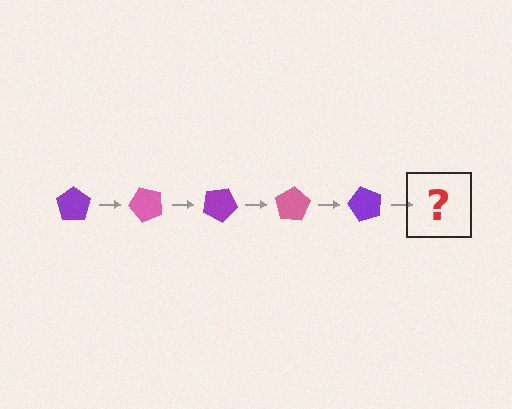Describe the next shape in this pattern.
It should be a pink pentagon, rotated 250 degrees from the start.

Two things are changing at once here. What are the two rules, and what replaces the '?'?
The two rules are that it rotates 50 degrees each step and the color cycles through purple and pink. The '?' should be a pink pentagon, rotated 250 degrees from the start.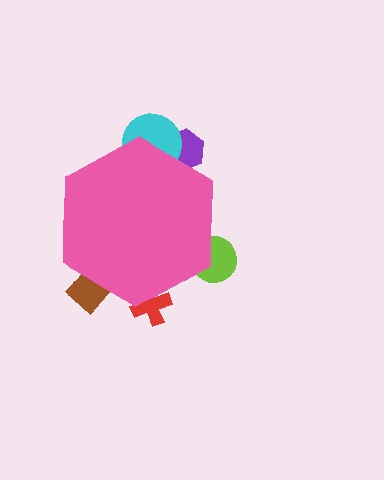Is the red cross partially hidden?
Yes, the red cross is partially hidden behind the pink hexagon.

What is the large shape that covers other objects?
A pink hexagon.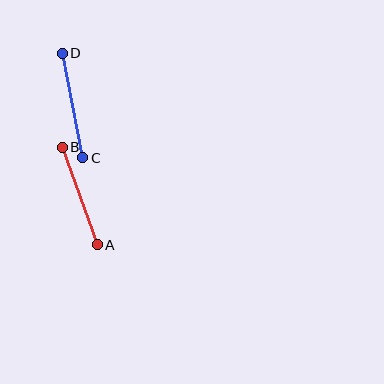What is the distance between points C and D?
The distance is approximately 106 pixels.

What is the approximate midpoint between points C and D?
The midpoint is at approximately (72, 105) pixels.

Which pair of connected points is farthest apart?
Points C and D are farthest apart.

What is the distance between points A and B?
The distance is approximately 104 pixels.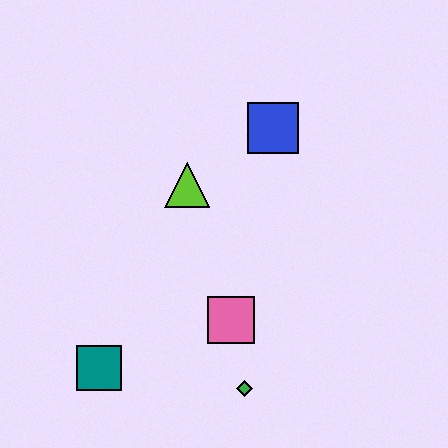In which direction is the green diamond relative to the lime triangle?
The green diamond is below the lime triangle.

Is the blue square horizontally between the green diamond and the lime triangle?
No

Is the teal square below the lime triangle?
Yes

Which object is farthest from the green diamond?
The blue square is farthest from the green diamond.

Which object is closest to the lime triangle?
The blue square is closest to the lime triangle.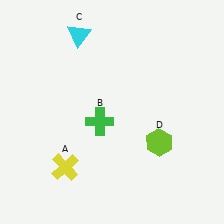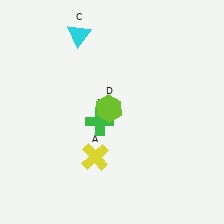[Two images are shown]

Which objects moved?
The objects that moved are: the yellow cross (A), the lime hexagon (D).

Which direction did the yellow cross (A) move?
The yellow cross (A) moved right.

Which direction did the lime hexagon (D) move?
The lime hexagon (D) moved left.